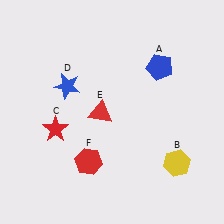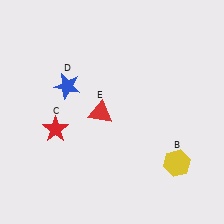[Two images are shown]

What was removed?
The blue pentagon (A), the red hexagon (F) were removed in Image 2.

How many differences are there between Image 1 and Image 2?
There are 2 differences between the two images.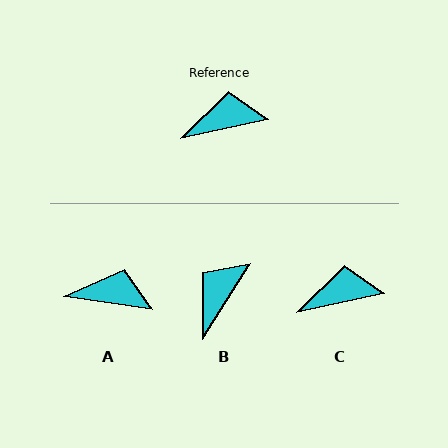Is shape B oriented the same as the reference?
No, it is off by about 46 degrees.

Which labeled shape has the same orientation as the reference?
C.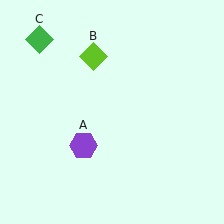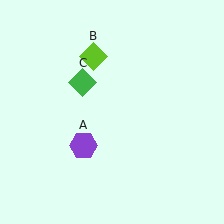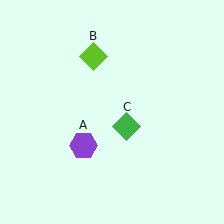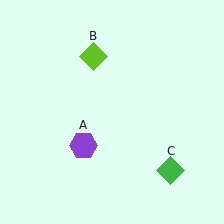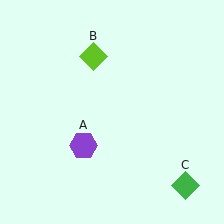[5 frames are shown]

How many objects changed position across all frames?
1 object changed position: green diamond (object C).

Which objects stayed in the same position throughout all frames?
Purple hexagon (object A) and lime diamond (object B) remained stationary.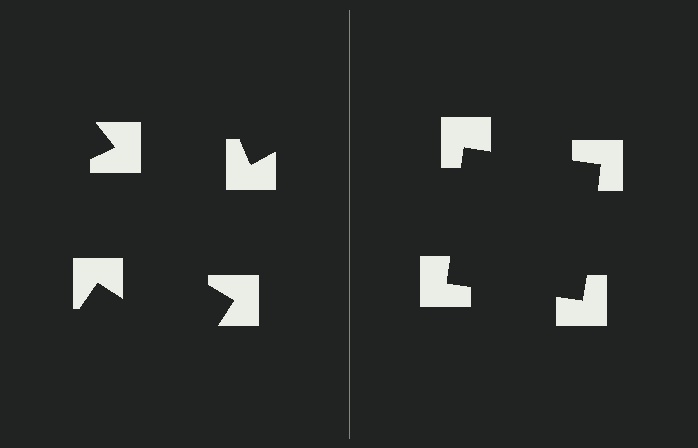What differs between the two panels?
The notched squares are positioned identically on both sides; only the wedge orientations differ. On the right they align to a square; on the left they are misaligned.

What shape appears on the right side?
An illusory square.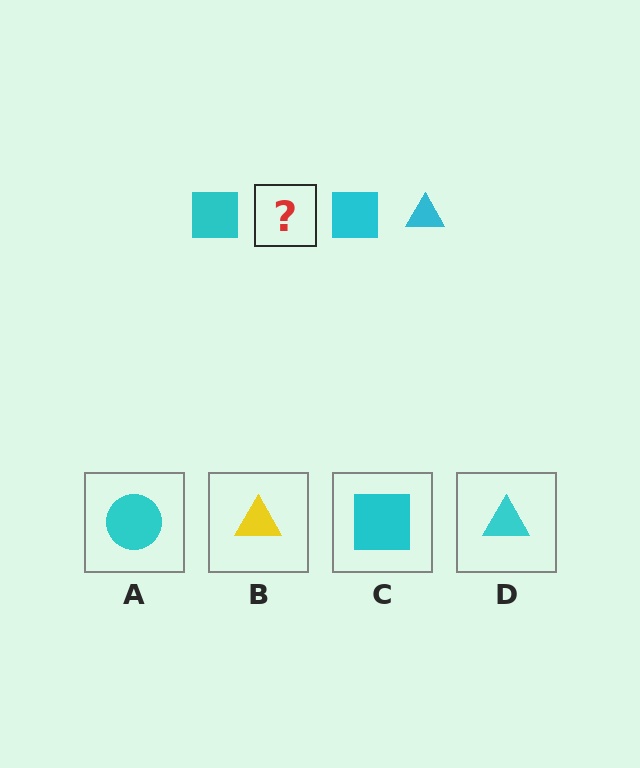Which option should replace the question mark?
Option D.